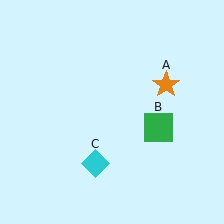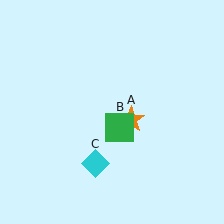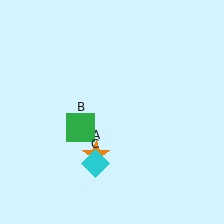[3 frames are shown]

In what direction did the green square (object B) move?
The green square (object B) moved left.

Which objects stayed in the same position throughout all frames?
Cyan diamond (object C) remained stationary.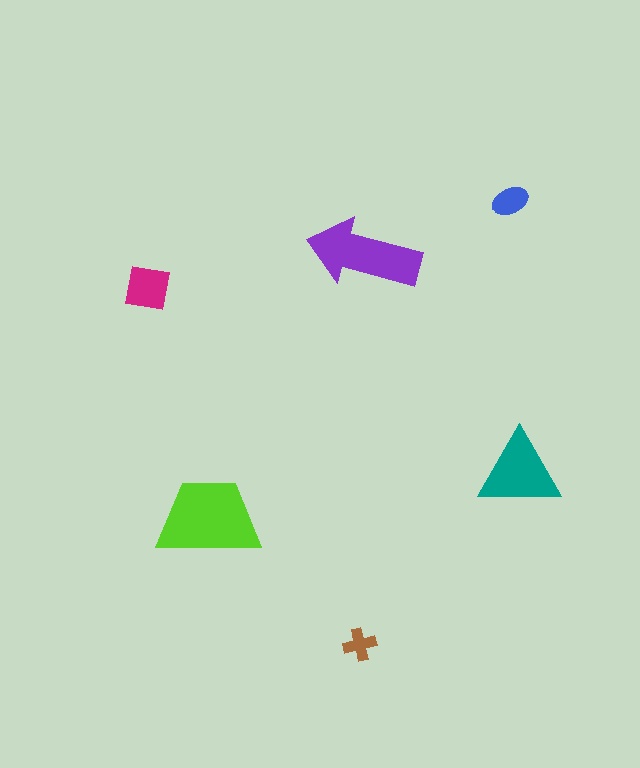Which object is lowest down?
The brown cross is bottommost.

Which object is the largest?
The lime trapezoid.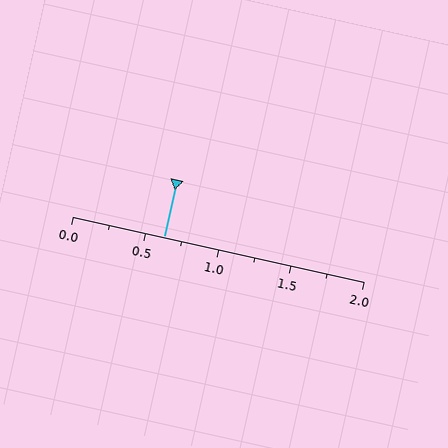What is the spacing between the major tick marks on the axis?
The major ticks are spaced 0.5 apart.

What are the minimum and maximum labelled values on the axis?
The axis runs from 0.0 to 2.0.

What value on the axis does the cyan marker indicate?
The marker indicates approximately 0.62.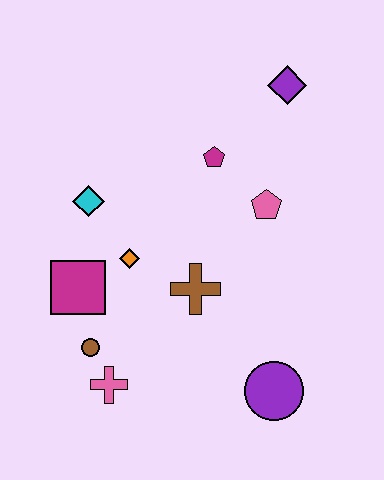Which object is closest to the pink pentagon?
The magenta pentagon is closest to the pink pentagon.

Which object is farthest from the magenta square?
The purple diamond is farthest from the magenta square.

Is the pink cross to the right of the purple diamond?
No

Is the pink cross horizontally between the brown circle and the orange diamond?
Yes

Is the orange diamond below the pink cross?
No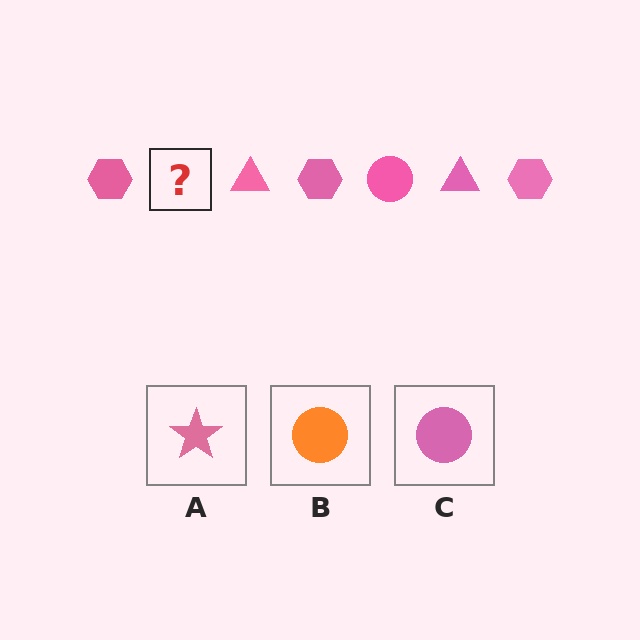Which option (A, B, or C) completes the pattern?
C.